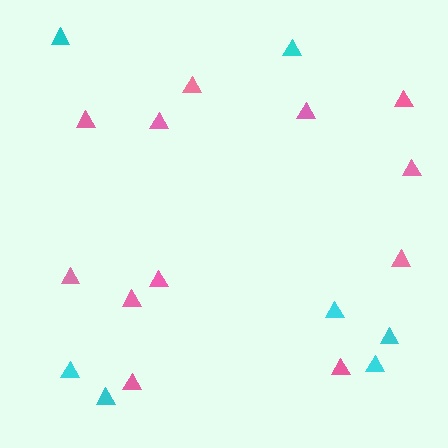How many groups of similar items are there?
There are 2 groups: one group of cyan triangles (7) and one group of pink triangles (12).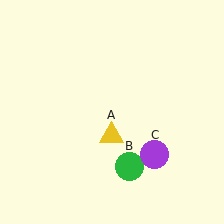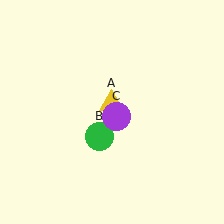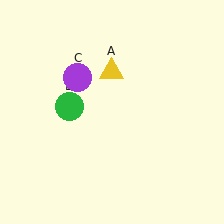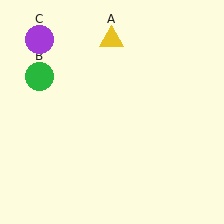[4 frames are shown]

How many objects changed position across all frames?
3 objects changed position: yellow triangle (object A), green circle (object B), purple circle (object C).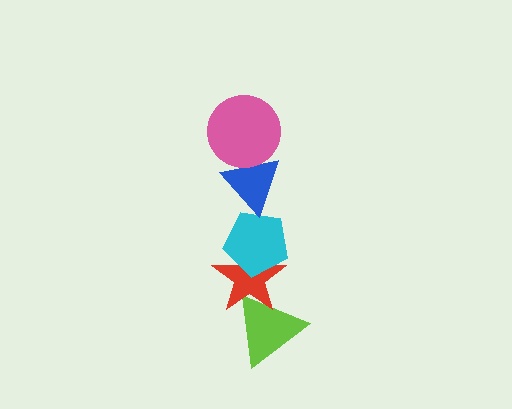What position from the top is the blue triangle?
The blue triangle is 2nd from the top.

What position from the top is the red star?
The red star is 4th from the top.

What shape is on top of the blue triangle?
The pink circle is on top of the blue triangle.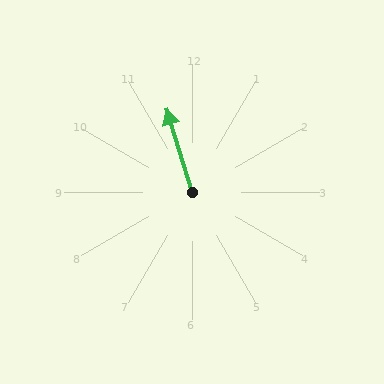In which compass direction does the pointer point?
North.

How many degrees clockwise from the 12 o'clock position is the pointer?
Approximately 343 degrees.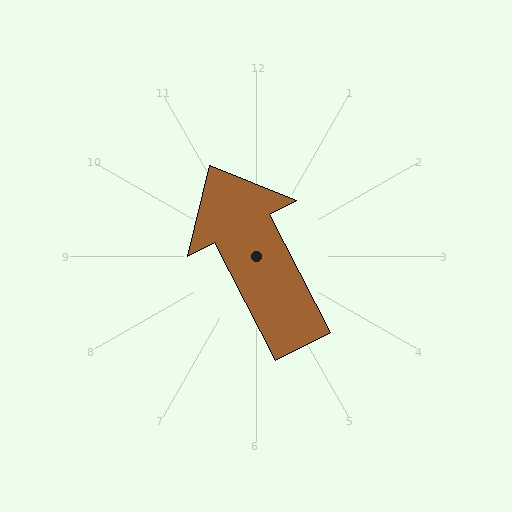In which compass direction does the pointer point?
Northwest.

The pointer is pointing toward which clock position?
Roughly 11 o'clock.